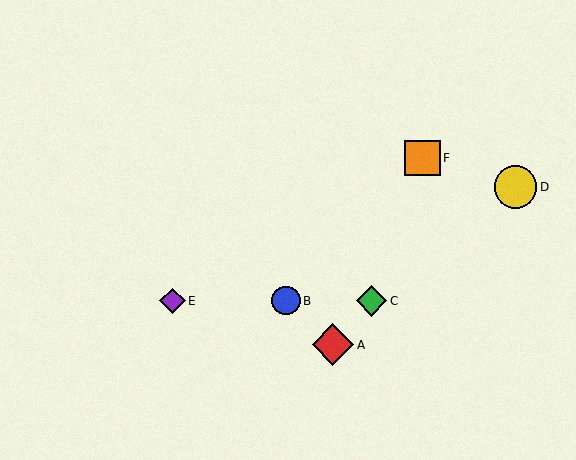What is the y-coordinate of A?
Object A is at y≈345.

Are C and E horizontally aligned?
Yes, both are at y≈301.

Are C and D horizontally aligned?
No, C is at y≈301 and D is at y≈187.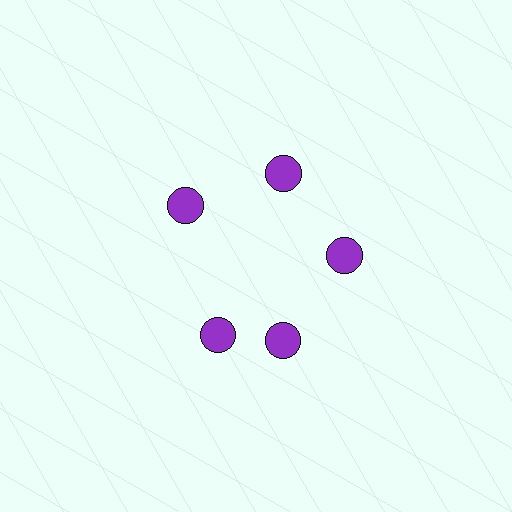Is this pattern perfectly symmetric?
No. The 5 purple circles are arranged in a ring, but one element near the 8 o'clock position is rotated out of alignment along the ring, breaking the 5-fold rotational symmetry.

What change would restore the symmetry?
The symmetry would be restored by rotating it back into even spacing with its neighbors so that all 5 circles sit at equal angles and equal distance from the center.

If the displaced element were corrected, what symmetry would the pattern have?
It would have 5-fold rotational symmetry — the pattern would map onto itself every 72 degrees.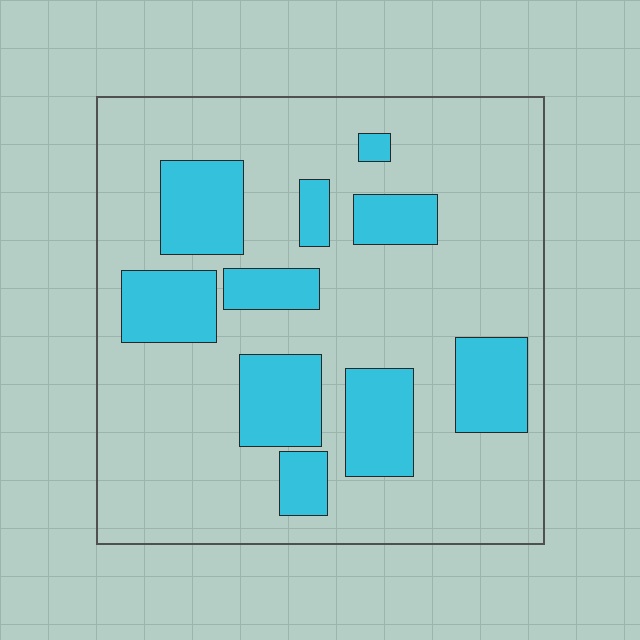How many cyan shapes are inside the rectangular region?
10.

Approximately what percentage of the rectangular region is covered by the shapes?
Approximately 25%.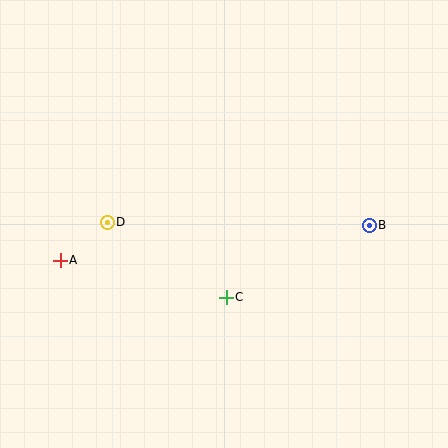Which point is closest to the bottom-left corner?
Point A is closest to the bottom-left corner.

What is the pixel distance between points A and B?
The distance between A and B is 311 pixels.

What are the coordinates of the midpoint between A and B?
The midpoint between A and B is at (215, 243).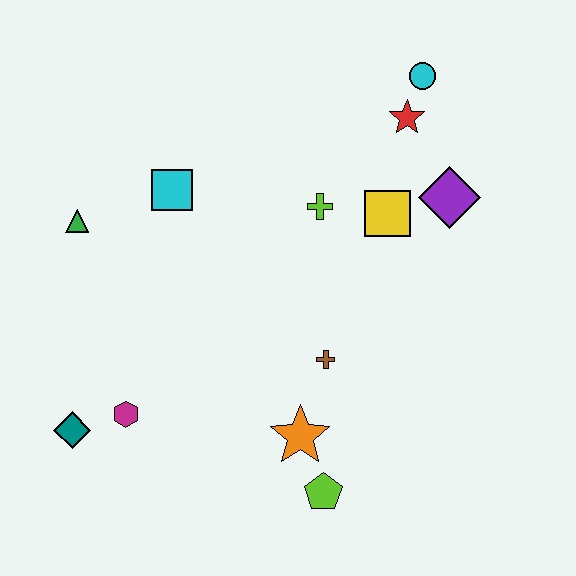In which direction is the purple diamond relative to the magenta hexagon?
The purple diamond is to the right of the magenta hexagon.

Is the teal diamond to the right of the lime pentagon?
No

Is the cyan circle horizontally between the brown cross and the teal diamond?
No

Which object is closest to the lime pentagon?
The orange star is closest to the lime pentagon.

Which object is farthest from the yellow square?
The teal diamond is farthest from the yellow square.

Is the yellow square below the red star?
Yes